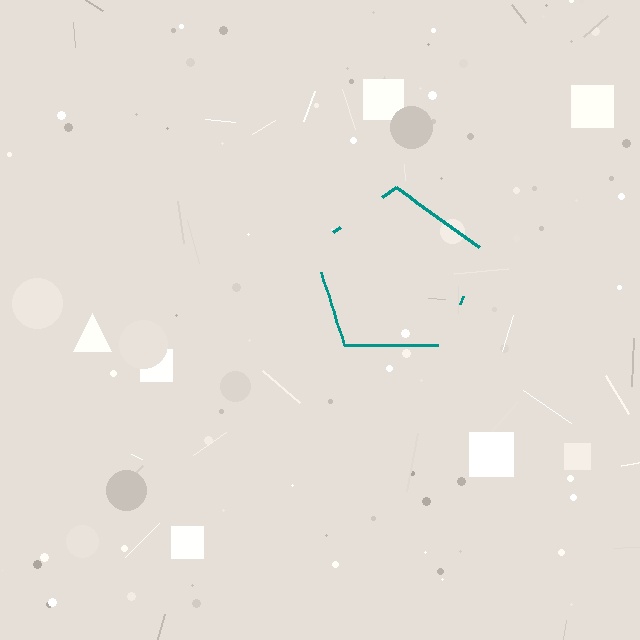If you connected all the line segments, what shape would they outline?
They would outline a pentagon.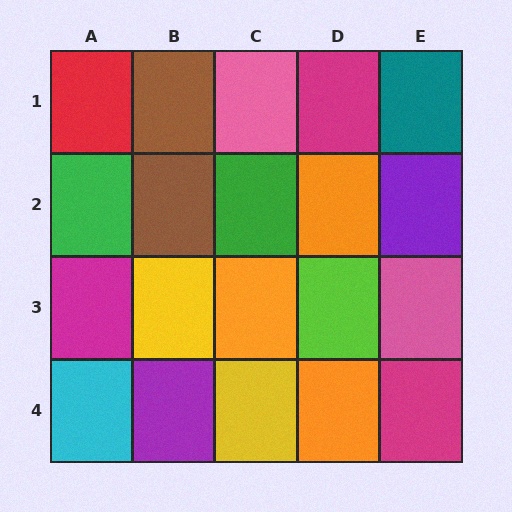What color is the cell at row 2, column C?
Green.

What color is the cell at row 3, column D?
Lime.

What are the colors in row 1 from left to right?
Red, brown, pink, magenta, teal.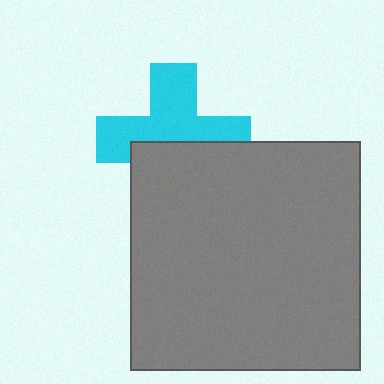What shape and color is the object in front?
The object in front is a gray square.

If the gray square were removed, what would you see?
You would see the complete cyan cross.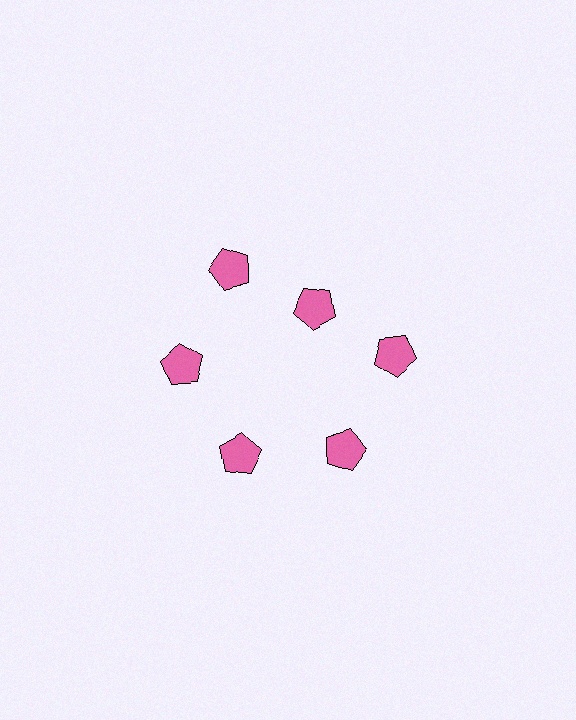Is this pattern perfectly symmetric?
No. The 6 pink pentagons are arranged in a ring, but one element near the 1 o'clock position is pulled inward toward the center, breaking the 6-fold rotational symmetry.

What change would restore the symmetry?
The symmetry would be restored by moving it outward, back onto the ring so that all 6 pentagons sit at equal angles and equal distance from the center.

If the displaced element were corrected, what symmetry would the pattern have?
It would have 6-fold rotational symmetry — the pattern would map onto itself every 60 degrees.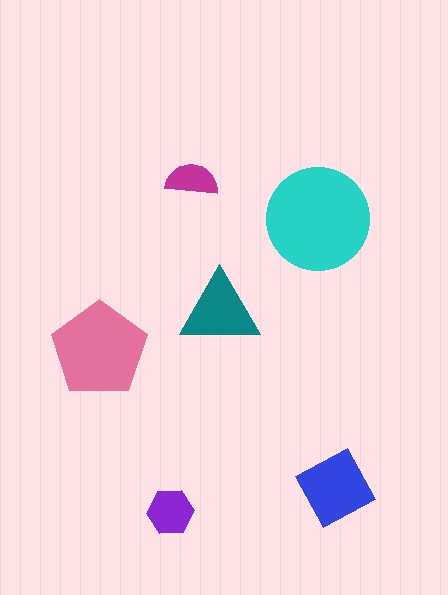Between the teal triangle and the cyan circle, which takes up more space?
The cyan circle.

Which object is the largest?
The cyan circle.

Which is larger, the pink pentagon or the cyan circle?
The cyan circle.